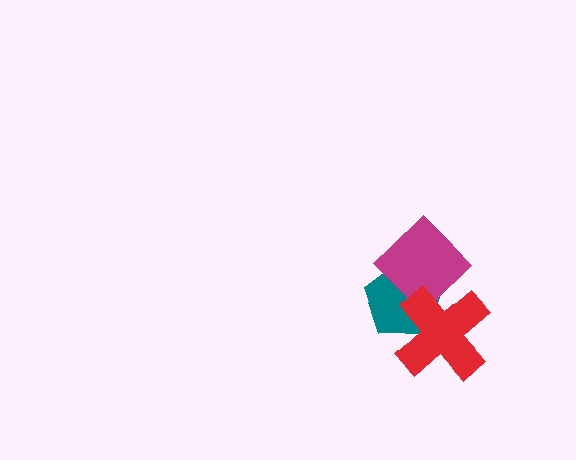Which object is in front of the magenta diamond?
The red cross is in front of the magenta diamond.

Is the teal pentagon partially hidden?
Yes, it is partially covered by another shape.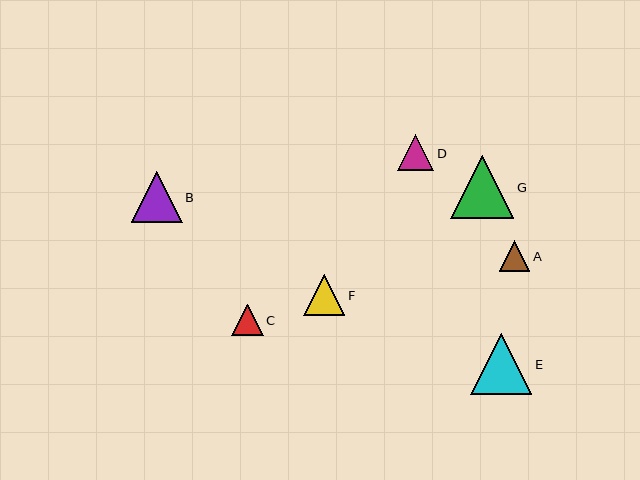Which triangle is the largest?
Triangle G is the largest with a size of approximately 63 pixels.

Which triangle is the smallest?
Triangle A is the smallest with a size of approximately 30 pixels.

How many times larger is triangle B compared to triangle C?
Triangle B is approximately 1.6 times the size of triangle C.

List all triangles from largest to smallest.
From largest to smallest: G, E, B, F, D, C, A.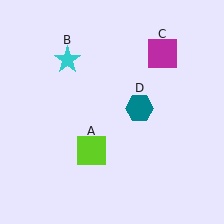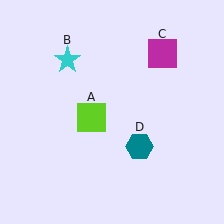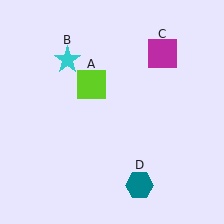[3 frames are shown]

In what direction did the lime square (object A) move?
The lime square (object A) moved up.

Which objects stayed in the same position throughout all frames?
Cyan star (object B) and magenta square (object C) remained stationary.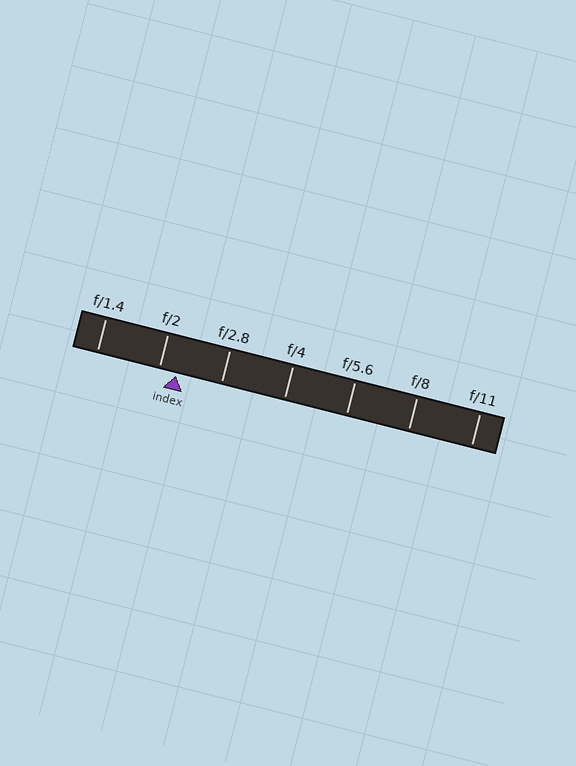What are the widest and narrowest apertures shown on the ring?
The widest aperture shown is f/1.4 and the narrowest is f/11.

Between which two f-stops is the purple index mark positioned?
The index mark is between f/2 and f/2.8.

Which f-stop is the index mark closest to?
The index mark is closest to f/2.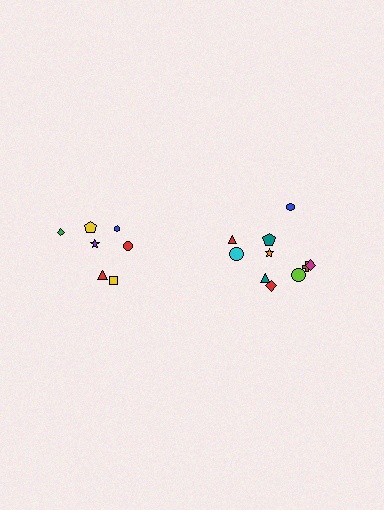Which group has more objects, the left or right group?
The right group.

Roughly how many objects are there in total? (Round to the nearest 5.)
Roughly 15 objects in total.